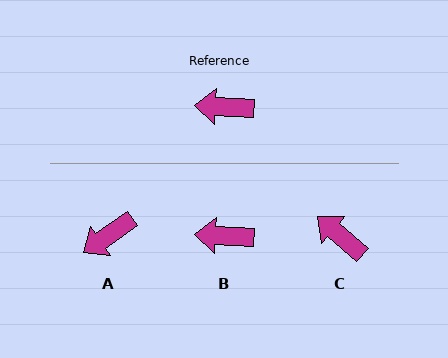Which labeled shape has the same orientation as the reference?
B.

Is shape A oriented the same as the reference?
No, it is off by about 38 degrees.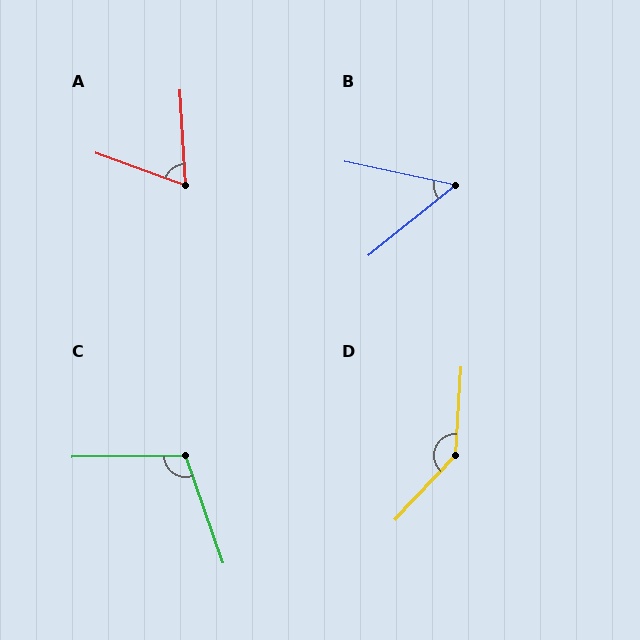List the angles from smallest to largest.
B (51°), A (67°), C (109°), D (141°).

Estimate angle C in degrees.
Approximately 109 degrees.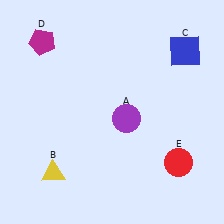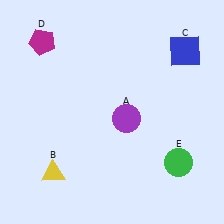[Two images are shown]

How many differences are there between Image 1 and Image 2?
There is 1 difference between the two images.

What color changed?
The circle (E) changed from red in Image 1 to green in Image 2.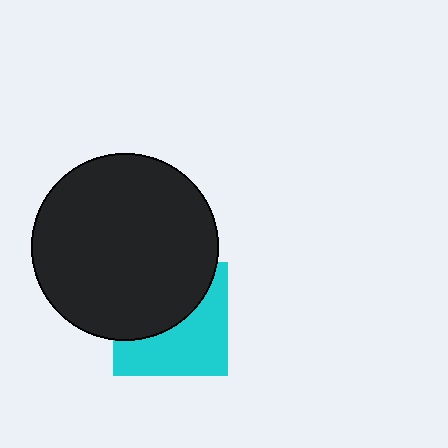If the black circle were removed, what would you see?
You would see the complete cyan square.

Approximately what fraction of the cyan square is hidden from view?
Roughly 50% of the cyan square is hidden behind the black circle.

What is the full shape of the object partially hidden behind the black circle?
The partially hidden object is a cyan square.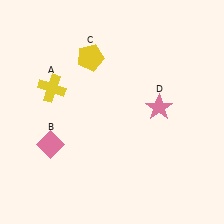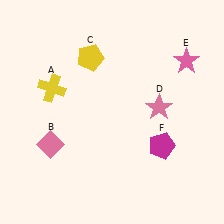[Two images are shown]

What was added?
A pink star (E), a magenta pentagon (F) were added in Image 2.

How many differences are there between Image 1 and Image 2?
There are 2 differences between the two images.